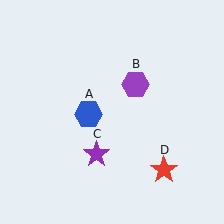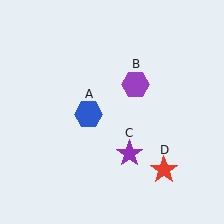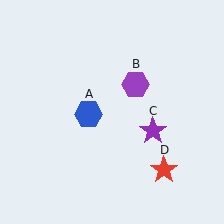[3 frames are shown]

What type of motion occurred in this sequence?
The purple star (object C) rotated counterclockwise around the center of the scene.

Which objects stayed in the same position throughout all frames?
Blue hexagon (object A) and purple hexagon (object B) and red star (object D) remained stationary.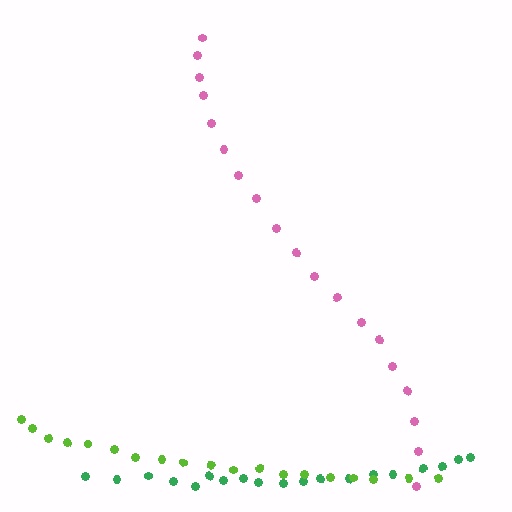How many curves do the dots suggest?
There are 3 distinct paths.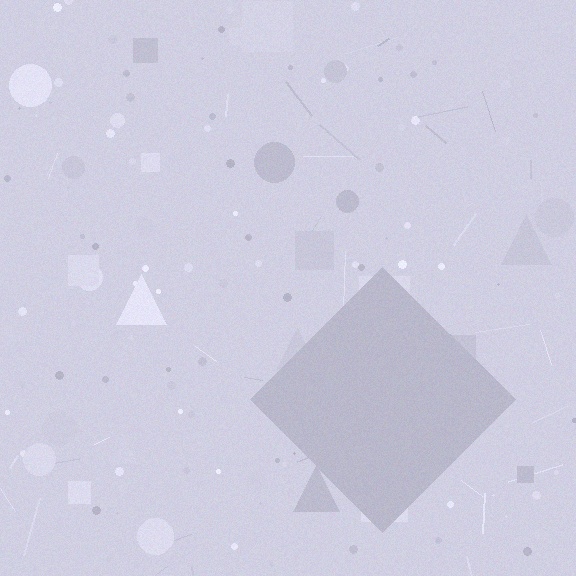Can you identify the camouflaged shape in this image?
The camouflaged shape is a diamond.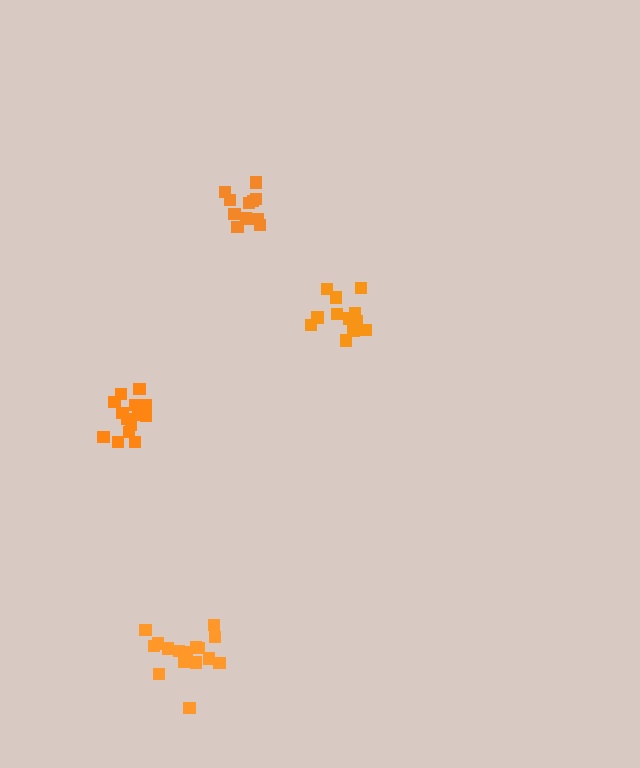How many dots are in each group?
Group 1: 12 dots, Group 2: 15 dots, Group 3: 16 dots, Group 4: 11 dots (54 total).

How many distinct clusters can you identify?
There are 4 distinct clusters.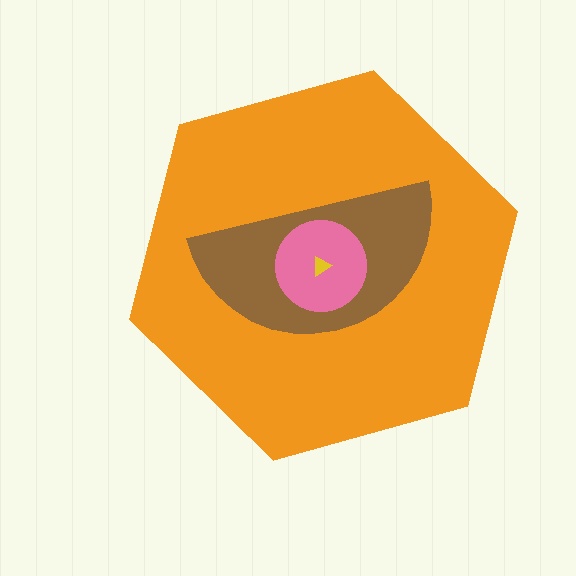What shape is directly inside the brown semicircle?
The pink circle.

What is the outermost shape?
The orange hexagon.